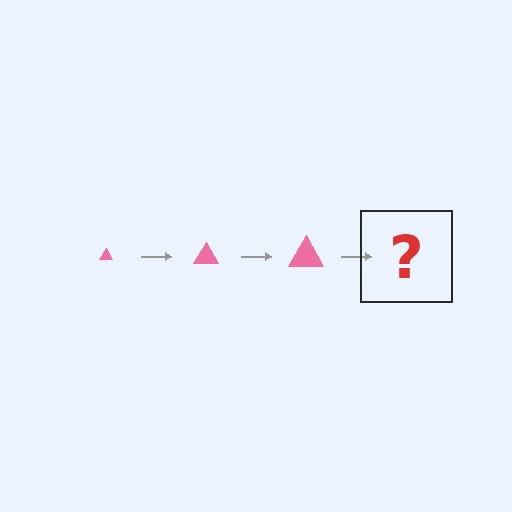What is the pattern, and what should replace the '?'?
The pattern is that the triangle gets progressively larger each step. The '?' should be a pink triangle, larger than the previous one.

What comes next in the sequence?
The next element should be a pink triangle, larger than the previous one.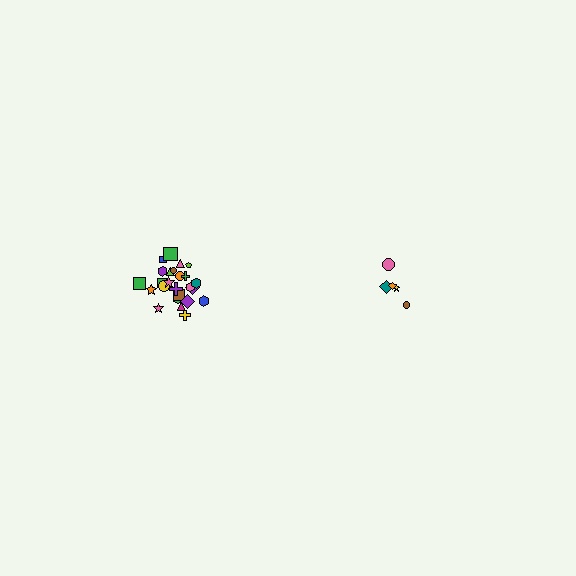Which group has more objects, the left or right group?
The left group.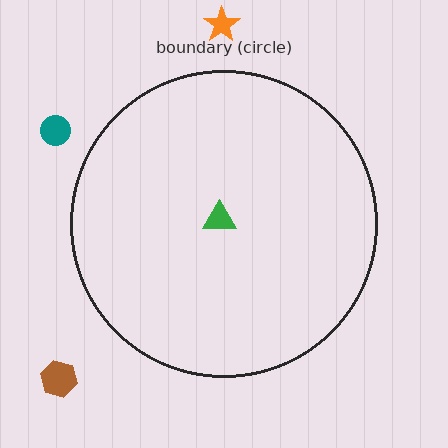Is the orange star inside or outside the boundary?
Outside.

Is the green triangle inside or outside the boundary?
Inside.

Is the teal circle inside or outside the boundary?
Outside.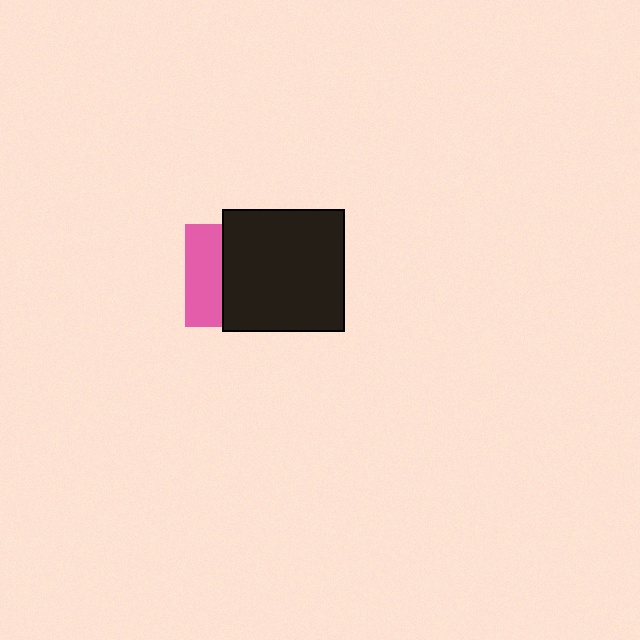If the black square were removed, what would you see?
You would see the complete pink square.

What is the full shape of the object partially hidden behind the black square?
The partially hidden object is a pink square.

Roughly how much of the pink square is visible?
A small part of it is visible (roughly 35%).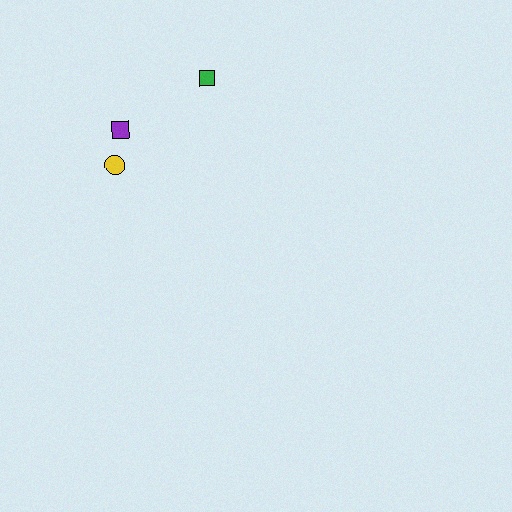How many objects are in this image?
There are 3 objects.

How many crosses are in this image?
There are no crosses.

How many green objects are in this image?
There is 1 green object.